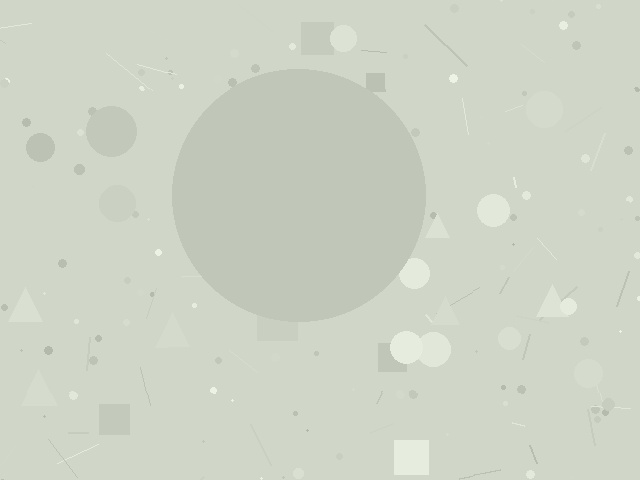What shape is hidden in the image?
A circle is hidden in the image.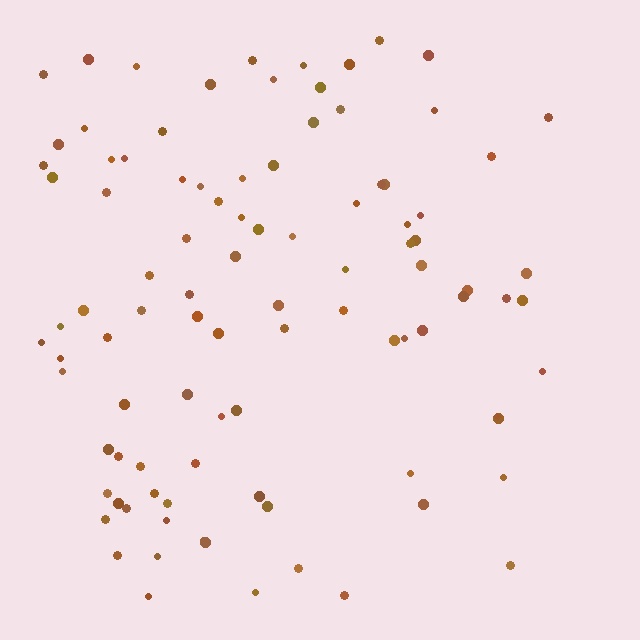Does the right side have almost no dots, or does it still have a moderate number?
Still a moderate number, just noticeably fewer than the left.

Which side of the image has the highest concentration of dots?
The left.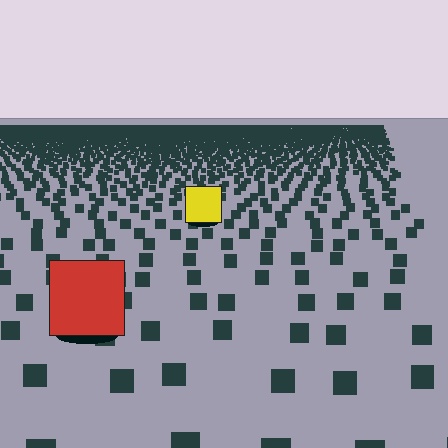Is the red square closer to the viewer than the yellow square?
Yes. The red square is closer — you can tell from the texture gradient: the ground texture is coarser near it.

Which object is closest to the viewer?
The red square is closest. The texture marks near it are larger and more spread out.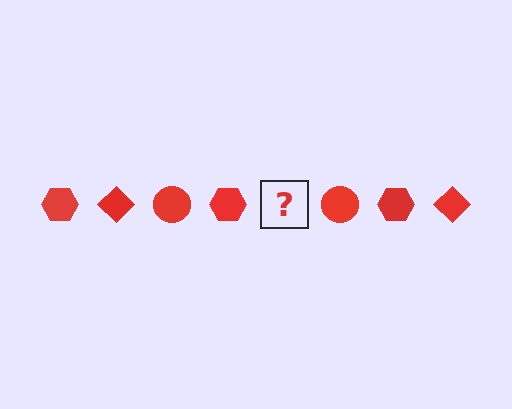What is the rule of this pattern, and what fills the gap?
The rule is that the pattern cycles through hexagon, diamond, circle shapes in red. The gap should be filled with a red diamond.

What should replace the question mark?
The question mark should be replaced with a red diamond.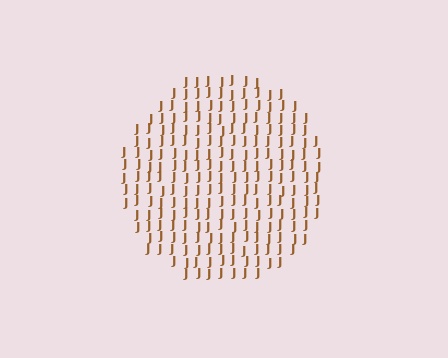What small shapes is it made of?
It is made of small letter J's.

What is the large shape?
The large shape is a circle.